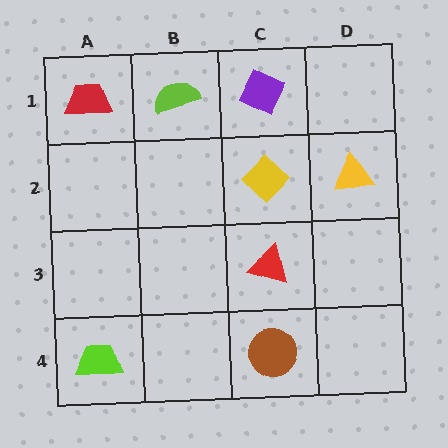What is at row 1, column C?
A purple diamond.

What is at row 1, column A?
A red trapezoid.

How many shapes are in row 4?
2 shapes.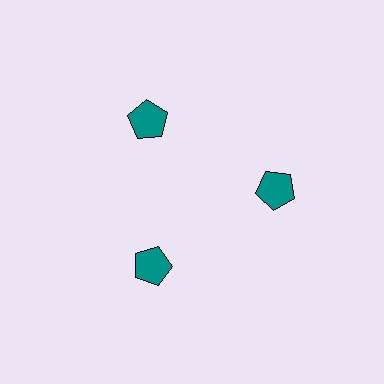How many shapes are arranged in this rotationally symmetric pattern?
There are 3 shapes, arranged in 3 groups of 1.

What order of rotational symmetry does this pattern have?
This pattern has 3-fold rotational symmetry.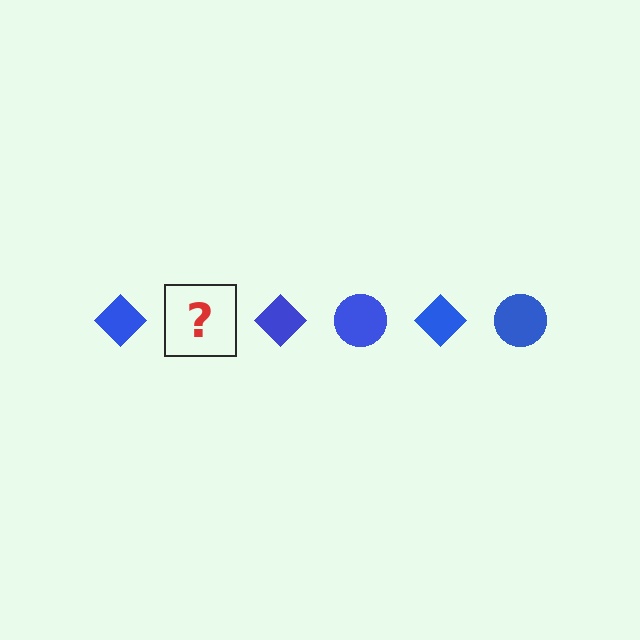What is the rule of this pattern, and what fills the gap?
The rule is that the pattern cycles through diamond, circle shapes in blue. The gap should be filled with a blue circle.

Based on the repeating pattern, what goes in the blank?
The blank should be a blue circle.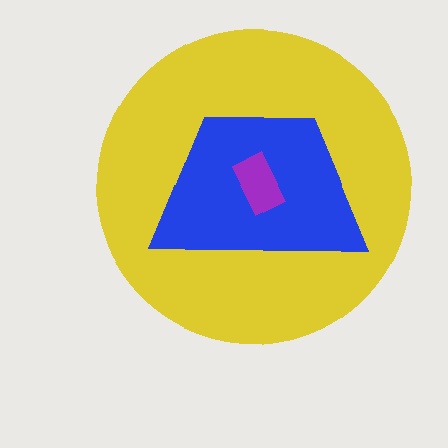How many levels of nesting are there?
3.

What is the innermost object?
The purple rectangle.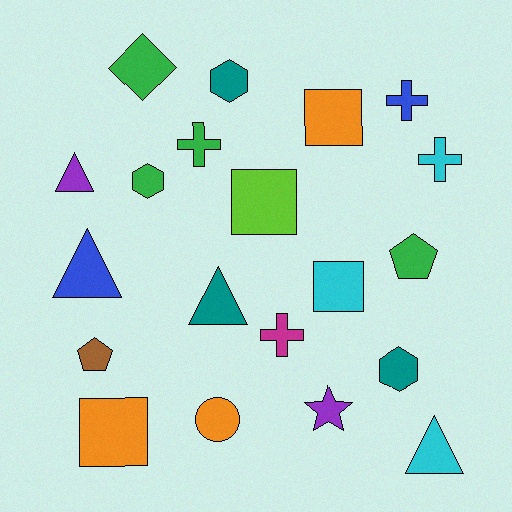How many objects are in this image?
There are 20 objects.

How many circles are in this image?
There is 1 circle.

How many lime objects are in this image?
There is 1 lime object.